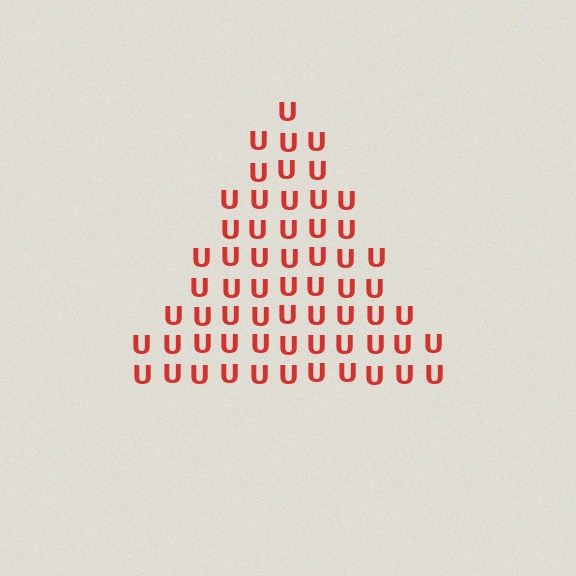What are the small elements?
The small elements are letter U's.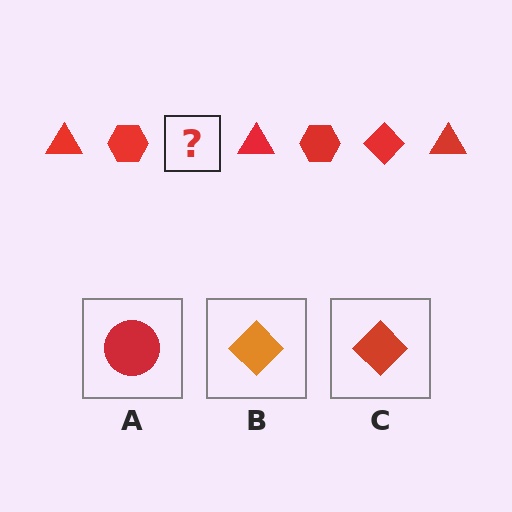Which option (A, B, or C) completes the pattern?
C.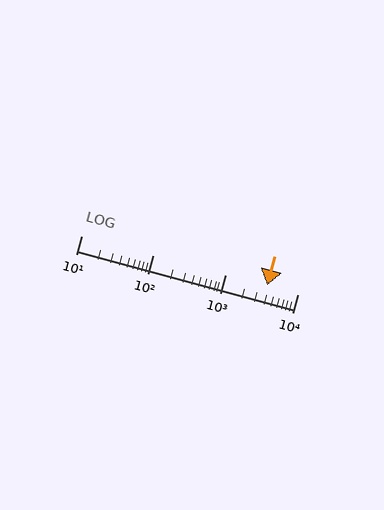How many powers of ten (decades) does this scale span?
The scale spans 3 decades, from 10 to 10000.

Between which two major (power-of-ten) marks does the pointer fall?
The pointer is between 1000 and 10000.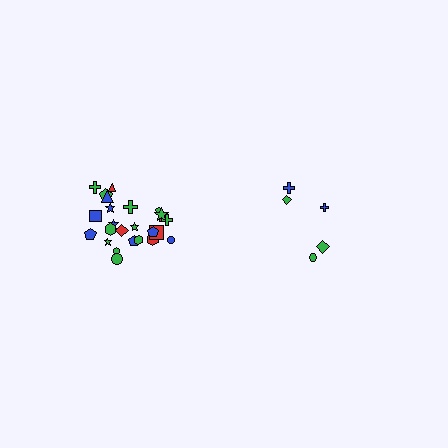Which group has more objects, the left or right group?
The left group.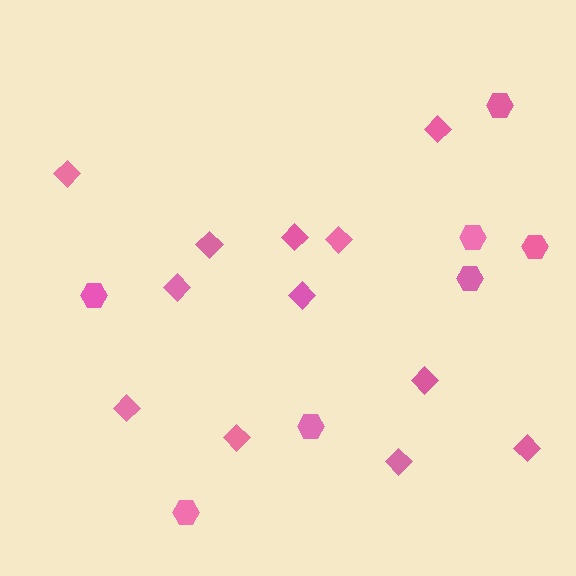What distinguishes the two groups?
There are 2 groups: one group of diamonds (12) and one group of hexagons (7).